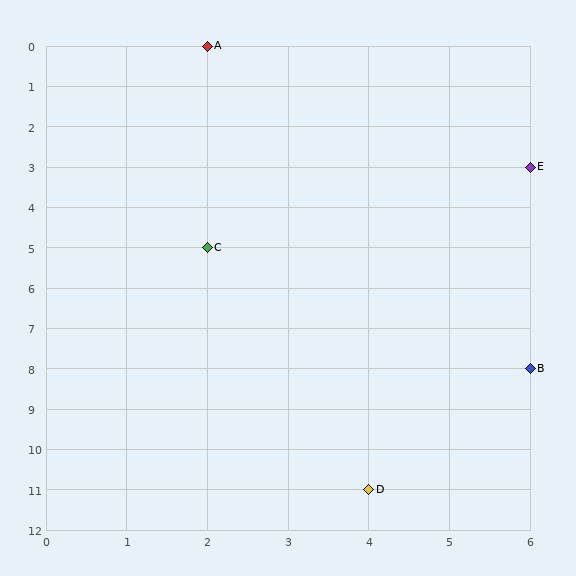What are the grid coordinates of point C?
Point C is at grid coordinates (2, 5).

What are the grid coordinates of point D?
Point D is at grid coordinates (4, 11).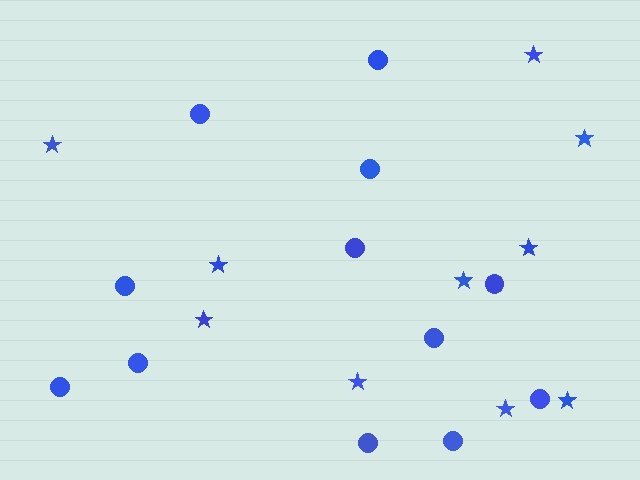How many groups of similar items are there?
There are 2 groups: one group of circles (12) and one group of stars (10).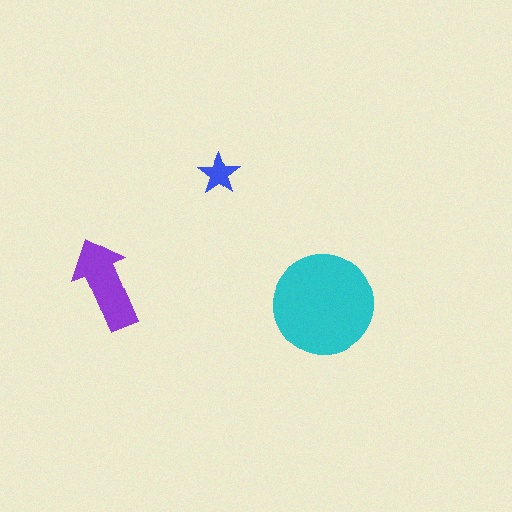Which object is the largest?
The cyan circle.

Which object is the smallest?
The blue star.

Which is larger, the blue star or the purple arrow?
The purple arrow.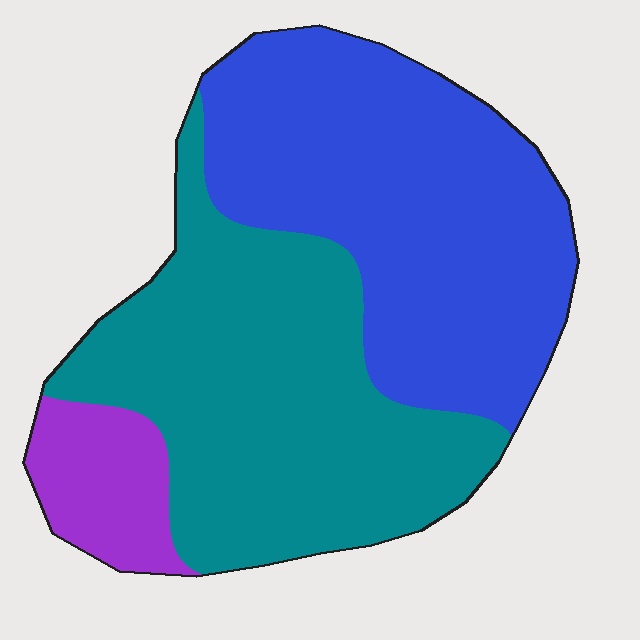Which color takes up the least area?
Purple, at roughly 10%.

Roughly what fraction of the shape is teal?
Teal takes up between a quarter and a half of the shape.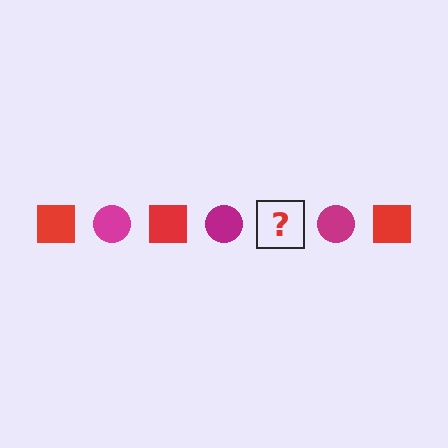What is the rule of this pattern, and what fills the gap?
The rule is that the pattern alternates between red square and magenta circle. The gap should be filled with a red square.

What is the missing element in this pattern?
The missing element is a red square.